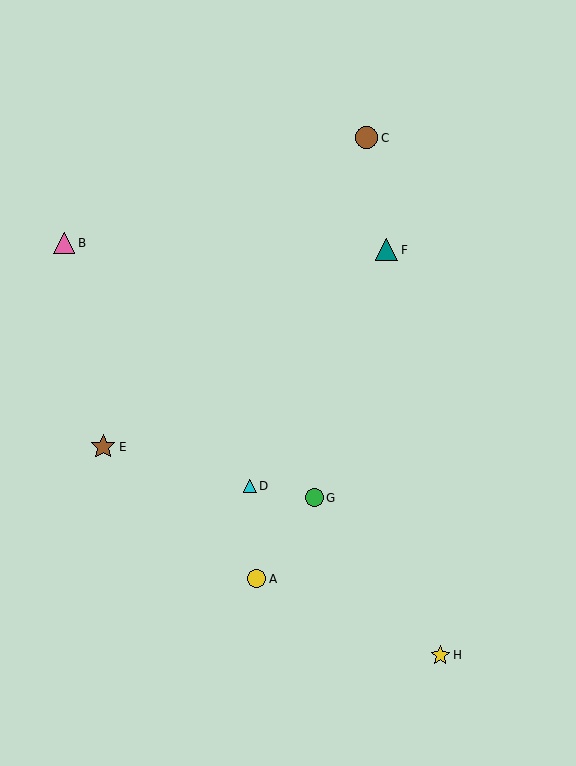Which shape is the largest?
The brown star (labeled E) is the largest.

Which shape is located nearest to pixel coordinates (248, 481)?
The cyan triangle (labeled D) at (250, 486) is nearest to that location.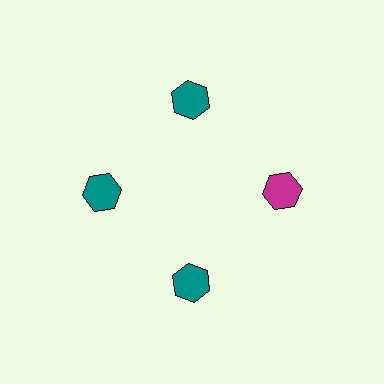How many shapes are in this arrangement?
There are 4 shapes arranged in a ring pattern.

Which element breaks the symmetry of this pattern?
The magenta hexagon at roughly the 3 o'clock position breaks the symmetry. All other shapes are teal hexagons.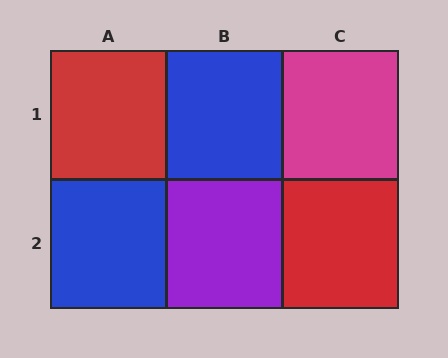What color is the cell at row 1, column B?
Blue.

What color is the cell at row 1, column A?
Red.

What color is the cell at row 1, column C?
Magenta.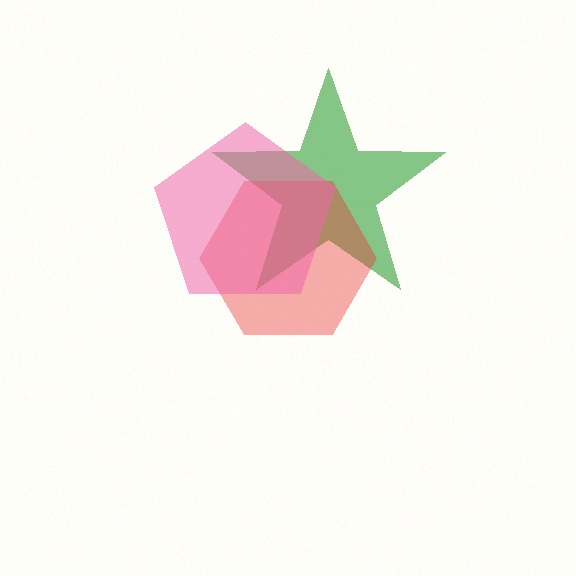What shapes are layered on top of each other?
The layered shapes are: a green star, a red hexagon, a pink pentagon.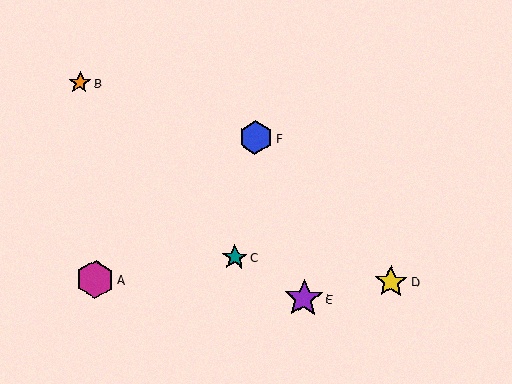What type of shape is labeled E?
Shape E is a purple star.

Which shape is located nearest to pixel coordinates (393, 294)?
The yellow star (labeled D) at (391, 282) is nearest to that location.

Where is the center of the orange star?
The center of the orange star is at (80, 83).